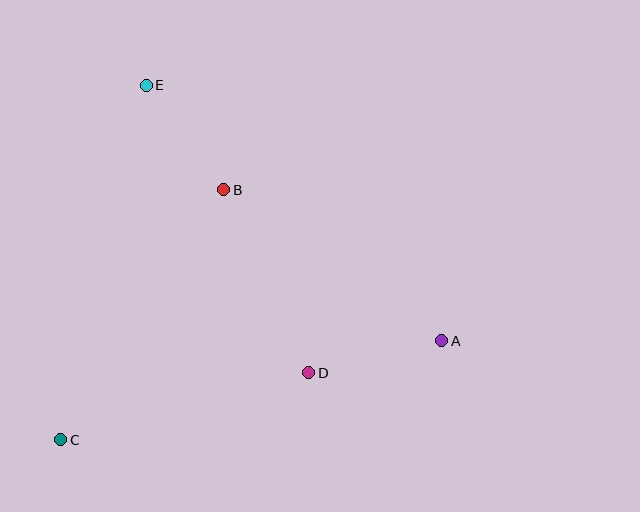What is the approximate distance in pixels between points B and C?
The distance between B and C is approximately 298 pixels.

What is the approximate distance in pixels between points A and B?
The distance between A and B is approximately 265 pixels.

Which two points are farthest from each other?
Points A and C are farthest from each other.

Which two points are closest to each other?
Points B and E are closest to each other.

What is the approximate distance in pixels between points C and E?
The distance between C and E is approximately 364 pixels.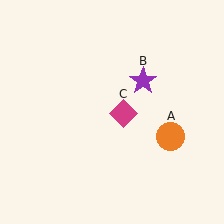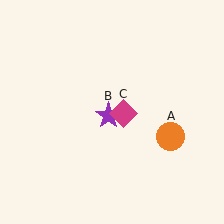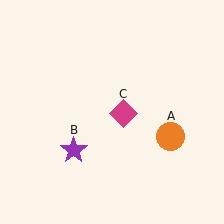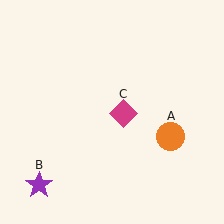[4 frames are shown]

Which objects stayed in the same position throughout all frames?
Orange circle (object A) and magenta diamond (object C) remained stationary.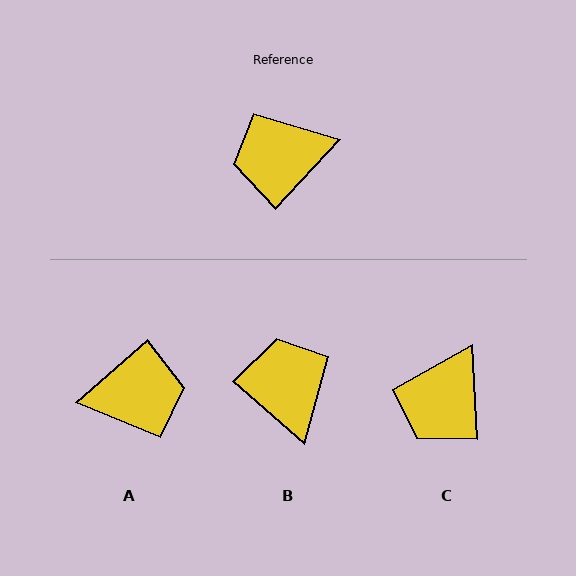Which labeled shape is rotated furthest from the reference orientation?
A, about 175 degrees away.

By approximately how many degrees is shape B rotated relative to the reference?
Approximately 88 degrees clockwise.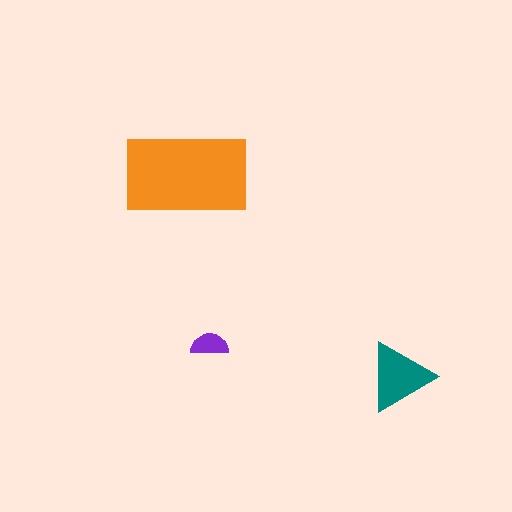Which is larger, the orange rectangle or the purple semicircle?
The orange rectangle.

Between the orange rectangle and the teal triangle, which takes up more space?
The orange rectangle.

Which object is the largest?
The orange rectangle.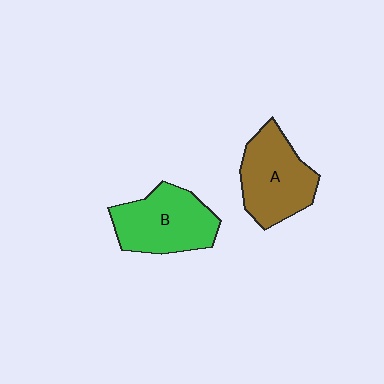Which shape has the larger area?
Shape B (green).